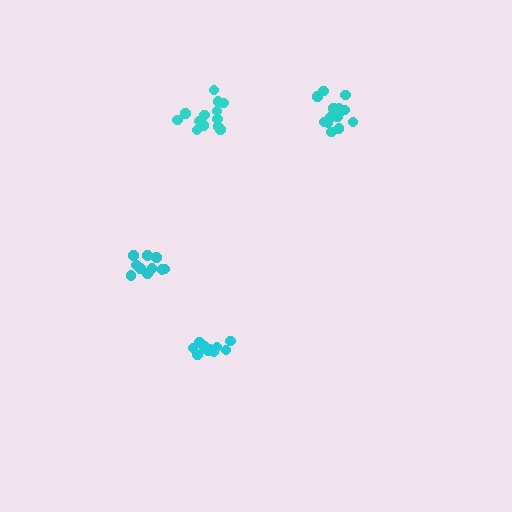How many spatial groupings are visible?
There are 4 spatial groupings.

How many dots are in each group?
Group 1: 11 dots, Group 2: 10 dots, Group 3: 13 dots, Group 4: 15 dots (49 total).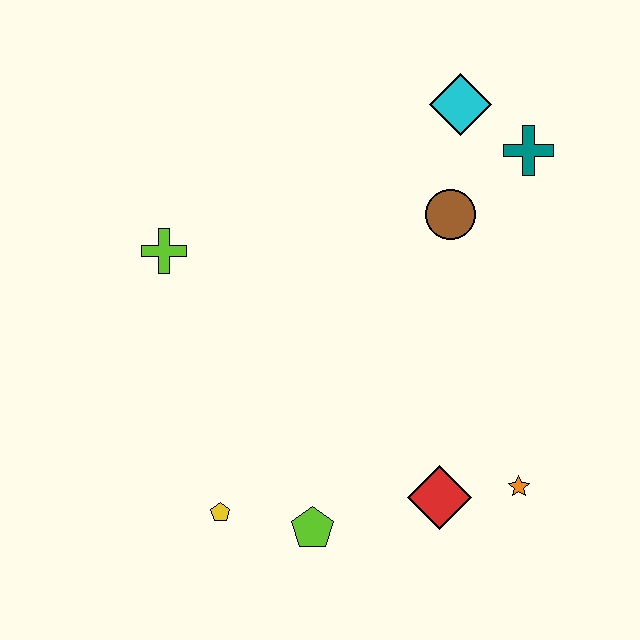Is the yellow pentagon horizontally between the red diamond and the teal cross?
No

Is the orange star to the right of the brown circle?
Yes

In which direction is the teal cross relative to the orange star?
The teal cross is above the orange star.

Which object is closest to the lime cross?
The yellow pentagon is closest to the lime cross.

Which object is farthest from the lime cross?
The orange star is farthest from the lime cross.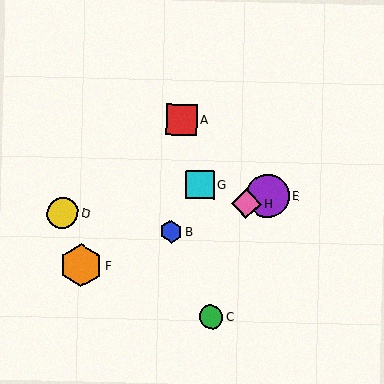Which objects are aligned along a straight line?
Objects B, E, F, H are aligned along a straight line.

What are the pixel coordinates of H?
Object H is at (246, 204).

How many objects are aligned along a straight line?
4 objects (B, E, F, H) are aligned along a straight line.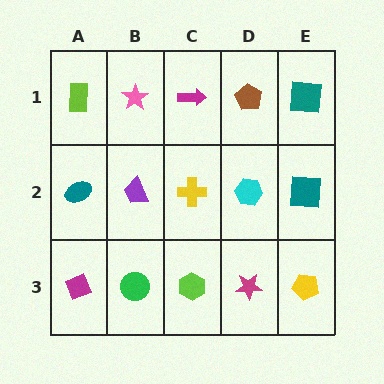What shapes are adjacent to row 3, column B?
A purple trapezoid (row 2, column B), a magenta diamond (row 3, column A), a lime hexagon (row 3, column C).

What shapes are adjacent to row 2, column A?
A lime rectangle (row 1, column A), a magenta diamond (row 3, column A), a purple trapezoid (row 2, column B).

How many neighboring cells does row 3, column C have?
3.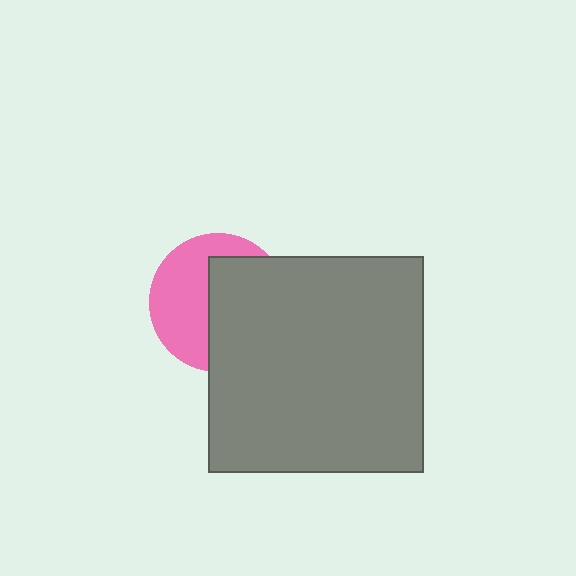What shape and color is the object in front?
The object in front is a gray square.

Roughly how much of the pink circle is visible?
About half of it is visible (roughly 47%).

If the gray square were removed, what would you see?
You would see the complete pink circle.